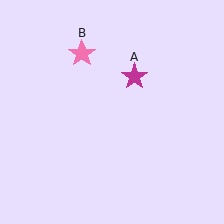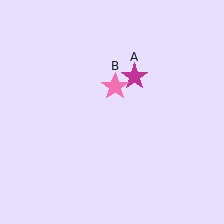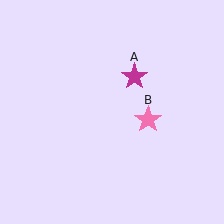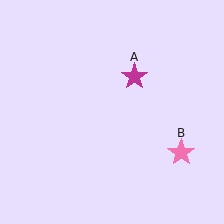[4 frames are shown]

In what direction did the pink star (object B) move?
The pink star (object B) moved down and to the right.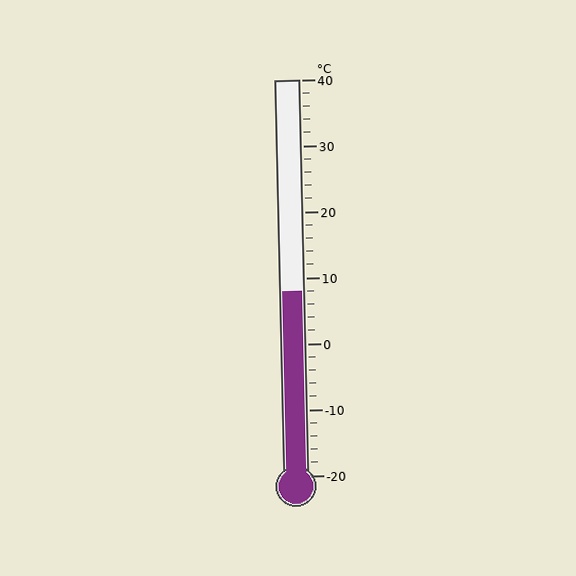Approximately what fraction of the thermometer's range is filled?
The thermometer is filled to approximately 45% of its range.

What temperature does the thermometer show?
The thermometer shows approximately 8°C.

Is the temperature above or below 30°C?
The temperature is below 30°C.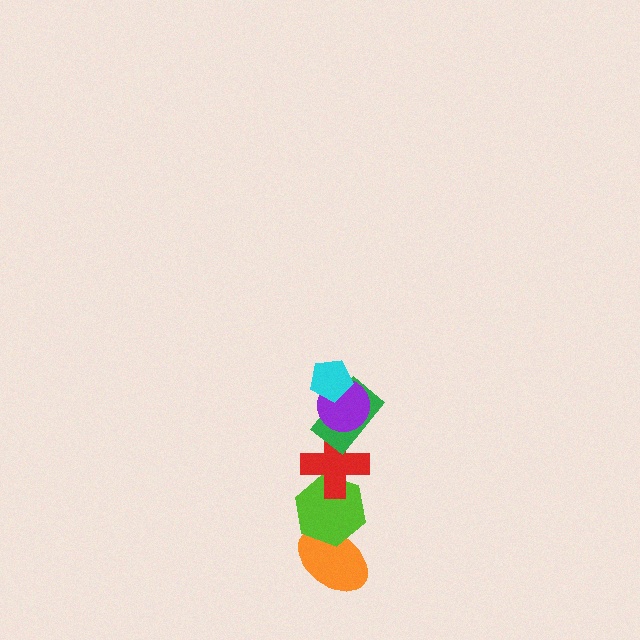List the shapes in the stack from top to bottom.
From top to bottom: the cyan pentagon, the purple circle, the green rectangle, the red cross, the lime hexagon, the orange ellipse.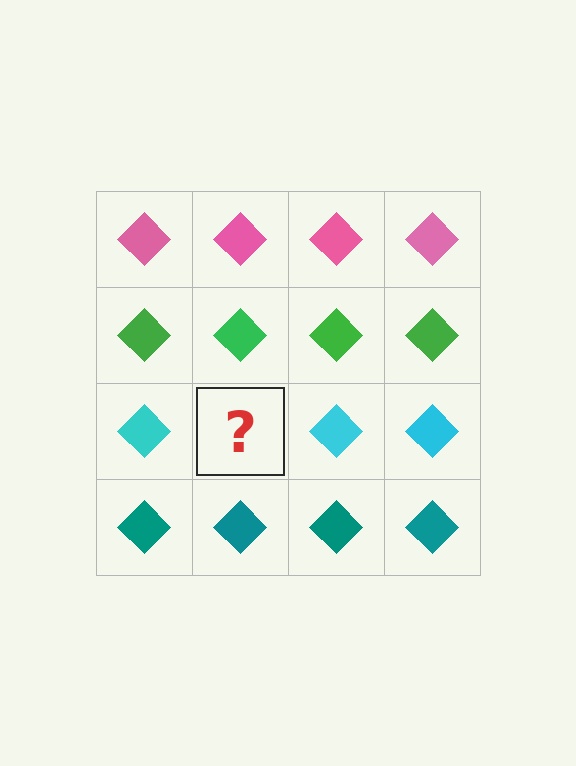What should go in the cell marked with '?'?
The missing cell should contain a cyan diamond.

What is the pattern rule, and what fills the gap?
The rule is that each row has a consistent color. The gap should be filled with a cyan diamond.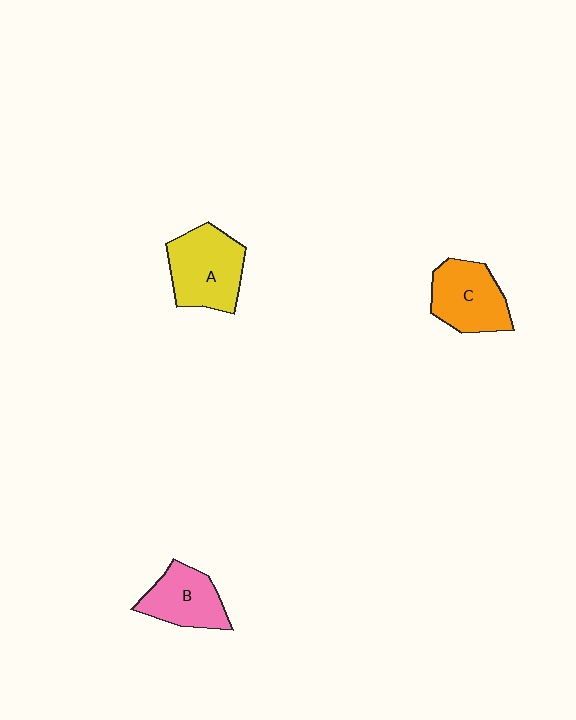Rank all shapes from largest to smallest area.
From largest to smallest: A (yellow), C (orange), B (pink).